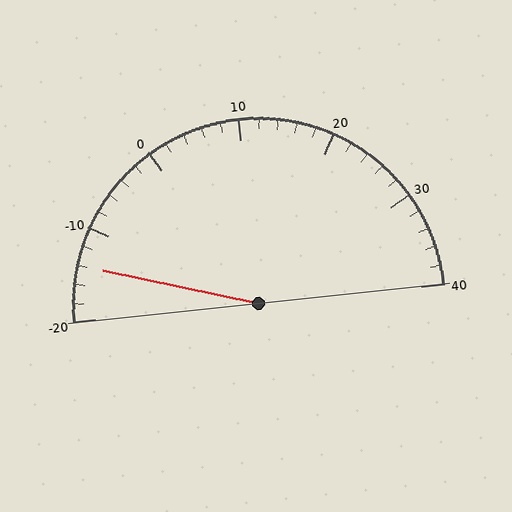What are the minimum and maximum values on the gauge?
The gauge ranges from -20 to 40.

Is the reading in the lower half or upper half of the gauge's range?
The reading is in the lower half of the range (-20 to 40).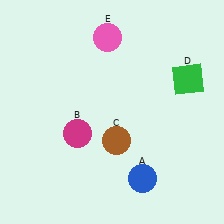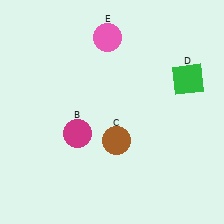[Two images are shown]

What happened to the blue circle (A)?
The blue circle (A) was removed in Image 2. It was in the bottom-right area of Image 1.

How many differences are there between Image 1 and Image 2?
There is 1 difference between the two images.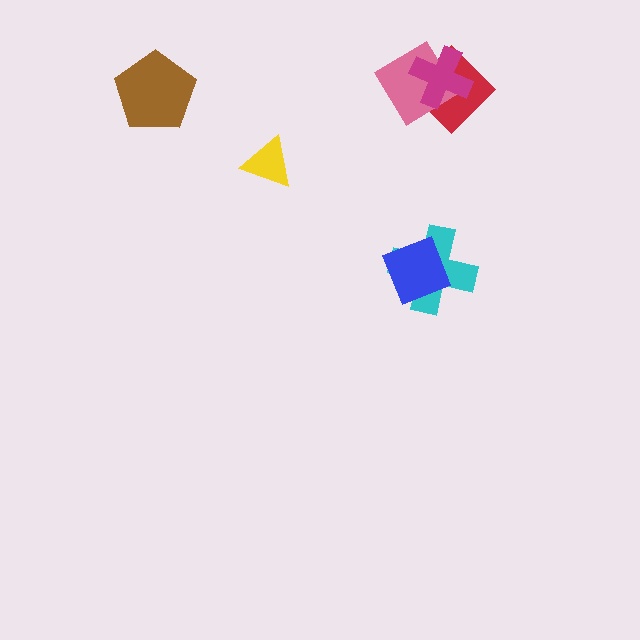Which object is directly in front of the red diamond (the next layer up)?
The pink diamond is directly in front of the red diamond.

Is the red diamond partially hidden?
Yes, it is partially covered by another shape.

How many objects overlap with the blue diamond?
1 object overlaps with the blue diamond.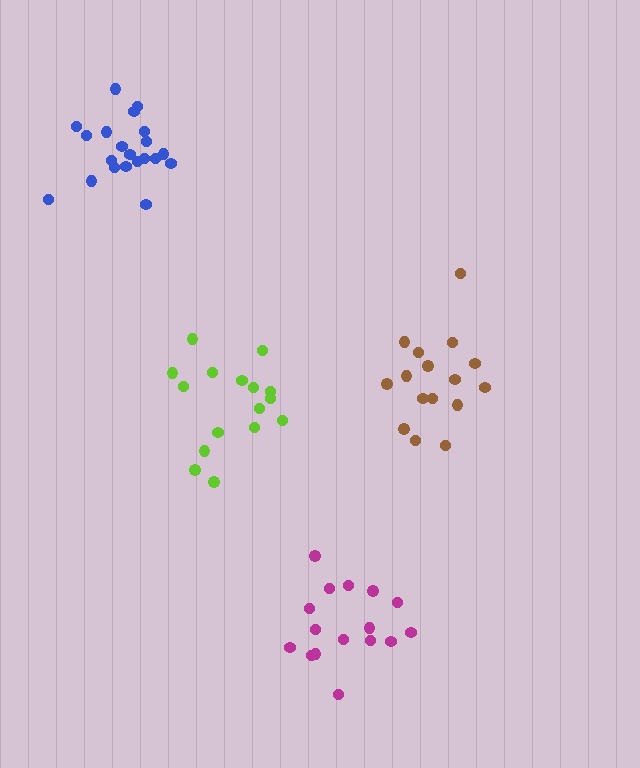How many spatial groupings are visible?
There are 4 spatial groupings.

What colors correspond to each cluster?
The clusters are colored: lime, magenta, blue, brown.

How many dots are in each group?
Group 1: 16 dots, Group 2: 16 dots, Group 3: 21 dots, Group 4: 16 dots (69 total).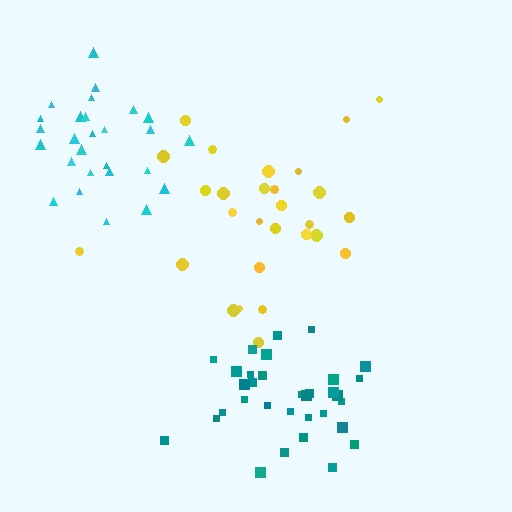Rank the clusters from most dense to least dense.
teal, cyan, yellow.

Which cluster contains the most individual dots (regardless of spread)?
Teal (33).